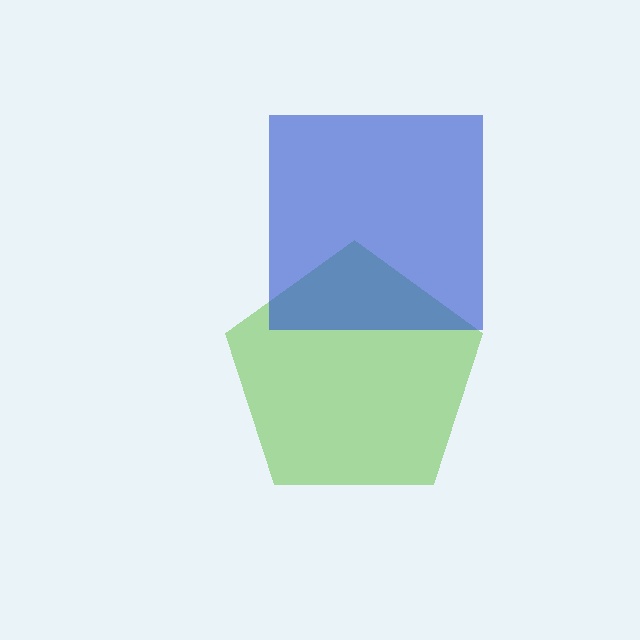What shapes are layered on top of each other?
The layered shapes are: a lime pentagon, a blue square.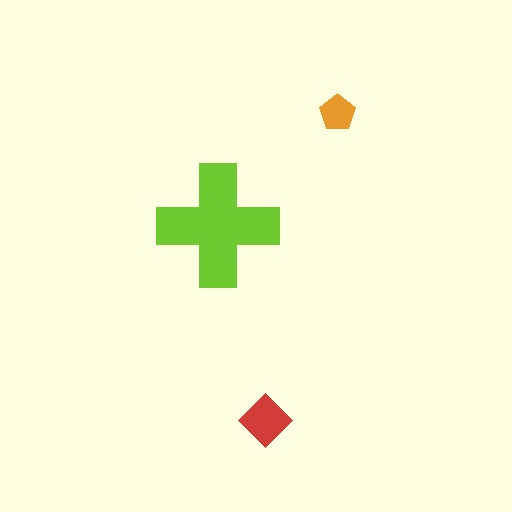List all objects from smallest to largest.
The orange pentagon, the red diamond, the lime cross.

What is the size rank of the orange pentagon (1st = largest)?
3rd.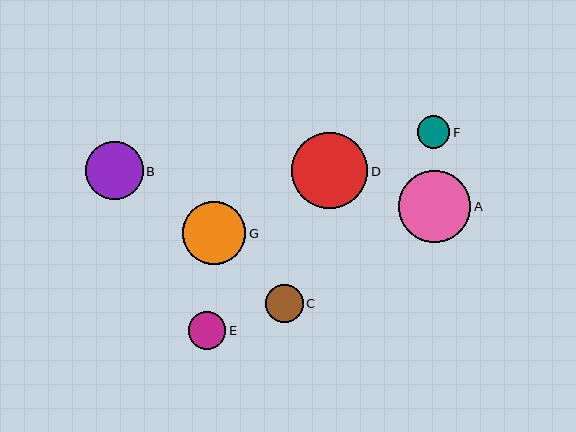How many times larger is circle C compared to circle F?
Circle C is approximately 1.1 times the size of circle F.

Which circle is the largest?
Circle D is the largest with a size of approximately 76 pixels.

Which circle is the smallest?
Circle F is the smallest with a size of approximately 33 pixels.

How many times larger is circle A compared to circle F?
Circle A is approximately 2.2 times the size of circle F.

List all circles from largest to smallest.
From largest to smallest: D, A, G, B, E, C, F.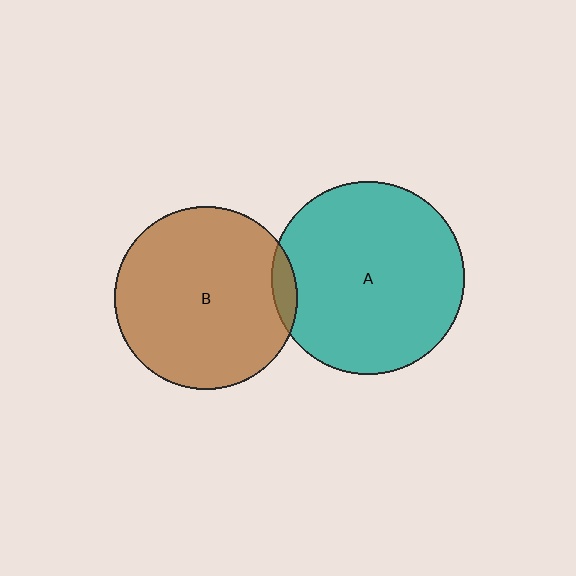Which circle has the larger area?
Circle A (teal).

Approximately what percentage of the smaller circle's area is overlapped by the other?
Approximately 5%.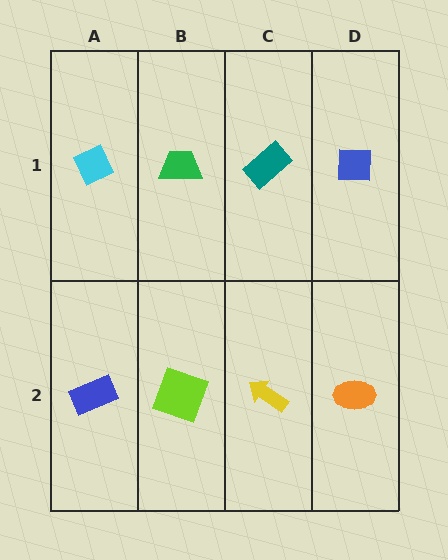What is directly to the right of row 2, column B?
A yellow arrow.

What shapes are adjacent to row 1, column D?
An orange ellipse (row 2, column D), a teal rectangle (row 1, column C).